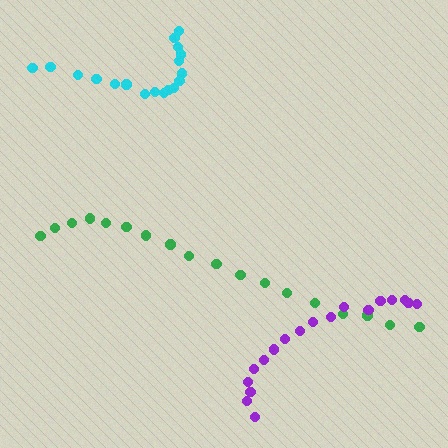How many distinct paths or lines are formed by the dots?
There are 3 distinct paths.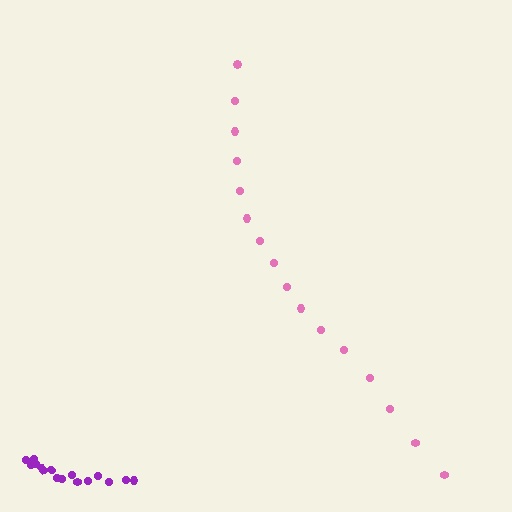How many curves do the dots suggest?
There are 2 distinct paths.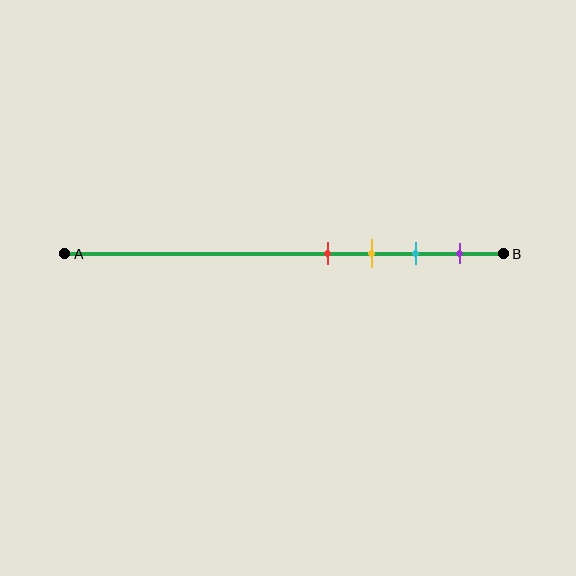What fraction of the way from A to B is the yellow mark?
The yellow mark is approximately 70% (0.7) of the way from A to B.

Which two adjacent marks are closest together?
The red and yellow marks are the closest adjacent pair.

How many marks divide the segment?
There are 4 marks dividing the segment.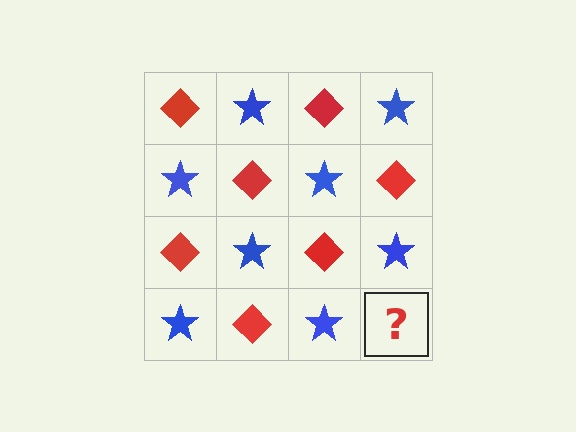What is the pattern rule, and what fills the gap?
The rule is that it alternates red diamond and blue star in a checkerboard pattern. The gap should be filled with a red diamond.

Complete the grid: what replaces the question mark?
The question mark should be replaced with a red diamond.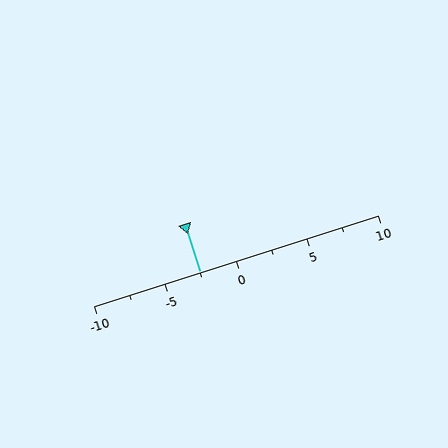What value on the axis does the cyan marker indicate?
The marker indicates approximately -2.5.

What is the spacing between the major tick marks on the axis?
The major ticks are spaced 5 apart.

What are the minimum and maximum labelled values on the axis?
The axis runs from -10 to 10.